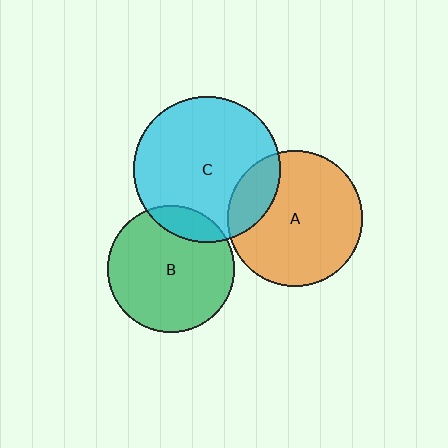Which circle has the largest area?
Circle C (cyan).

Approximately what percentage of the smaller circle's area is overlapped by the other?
Approximately 15%.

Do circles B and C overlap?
Yes.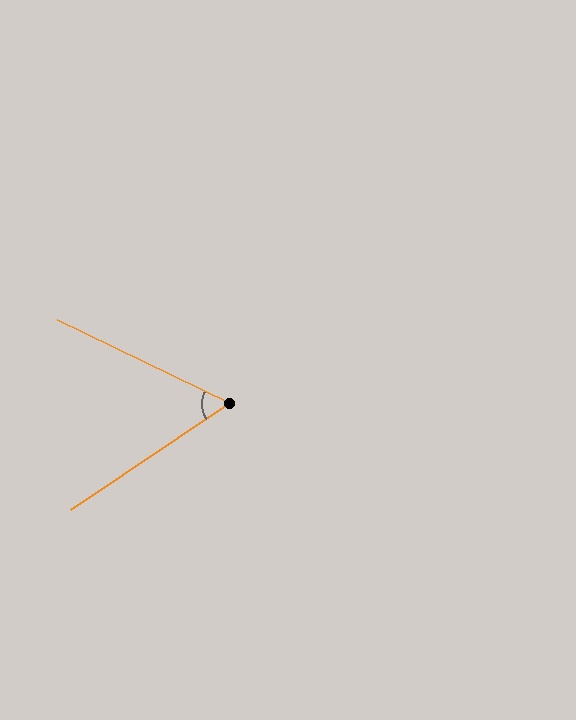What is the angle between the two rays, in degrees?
Approximately 59 degrees.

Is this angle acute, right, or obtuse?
It is acute.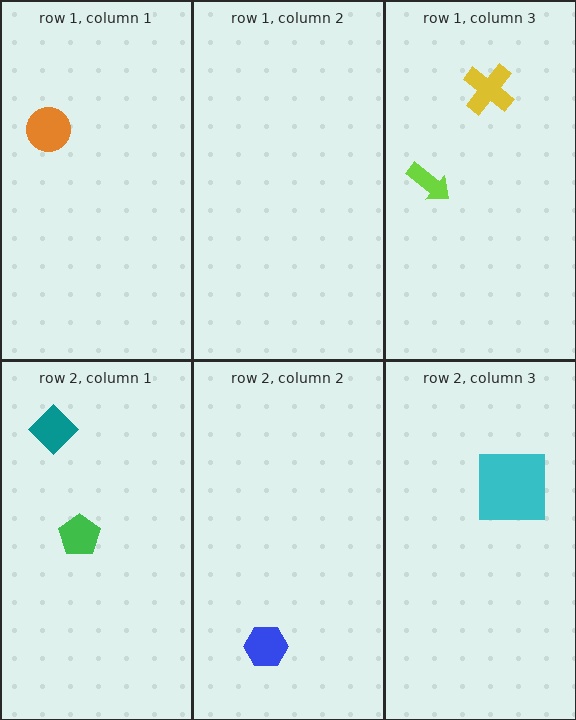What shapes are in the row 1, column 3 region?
The lime arrow, the yellow cross.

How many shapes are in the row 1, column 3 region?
2.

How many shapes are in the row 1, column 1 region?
1.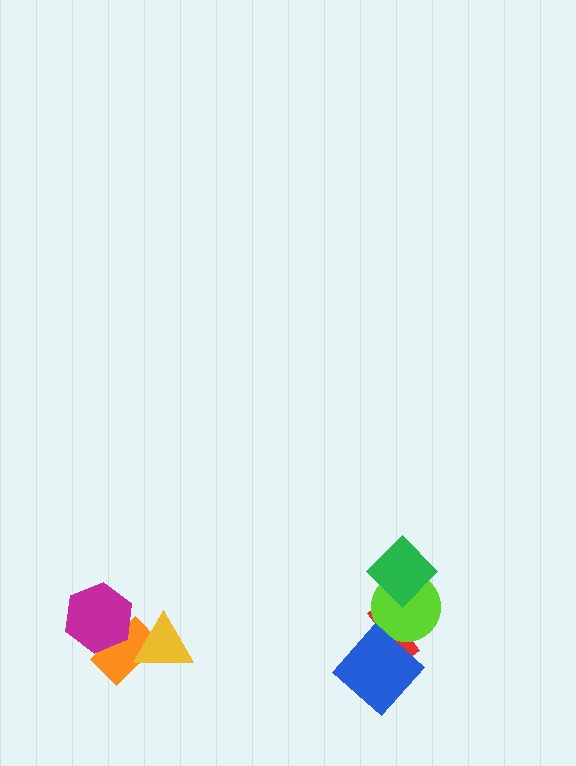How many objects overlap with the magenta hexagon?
1 object overlaps with the magenta hexagon.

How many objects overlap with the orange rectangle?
2 objects overlap with the orange rectangle.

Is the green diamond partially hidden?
No, no other shape covers it.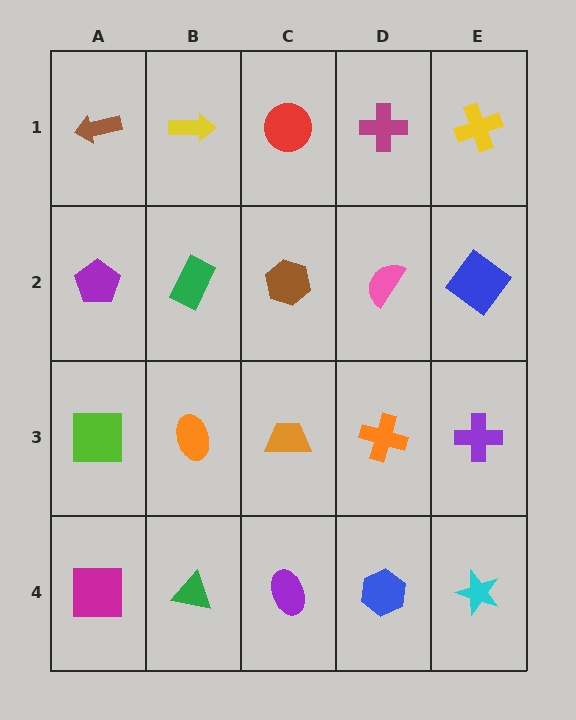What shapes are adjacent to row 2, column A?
A brown arrow (row 1, column A), a lime square (row 3, column A), a green rectangle (row 2, column B).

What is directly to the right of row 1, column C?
A magenta cross.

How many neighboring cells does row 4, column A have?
2.